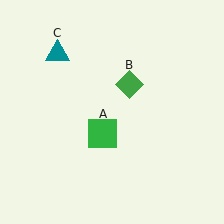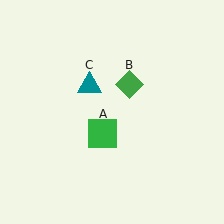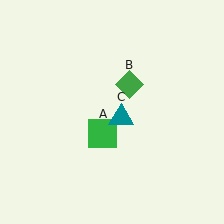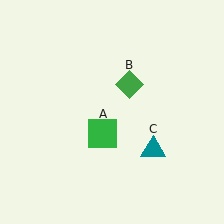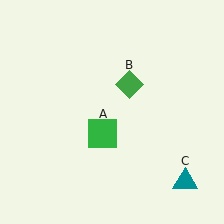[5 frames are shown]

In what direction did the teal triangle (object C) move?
The teal triangle (object C) moved down and to the right.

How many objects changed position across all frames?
1 object changed position: teal triangle (object C).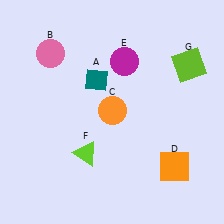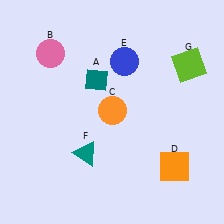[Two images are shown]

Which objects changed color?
E changed from magenta to blue. F changed from lime to teal.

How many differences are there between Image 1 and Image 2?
There are 2 differences between the two images.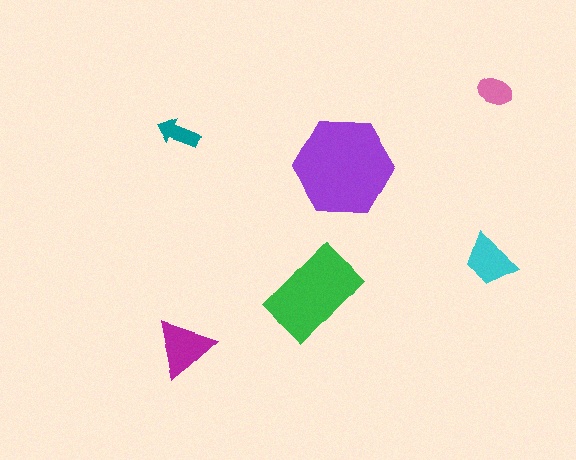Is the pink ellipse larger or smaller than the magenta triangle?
Smaller.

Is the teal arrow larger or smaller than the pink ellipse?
Smaller.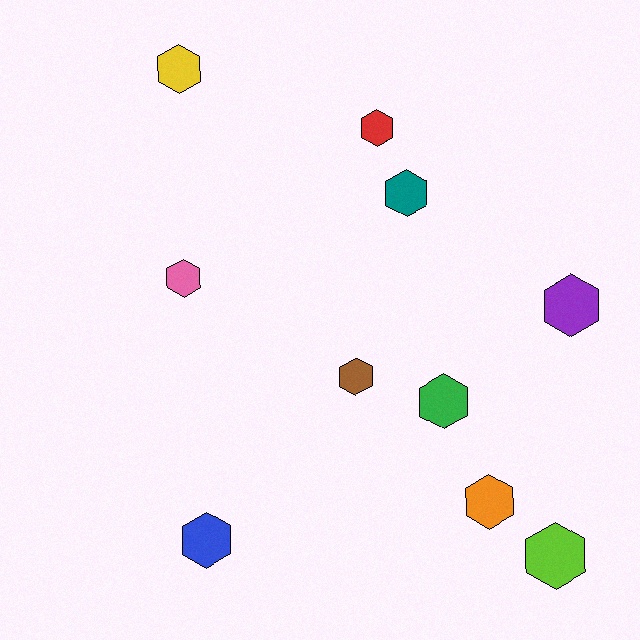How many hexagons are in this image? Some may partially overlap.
There are 10 hexagons.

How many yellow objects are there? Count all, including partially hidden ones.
There is 1 yellow object.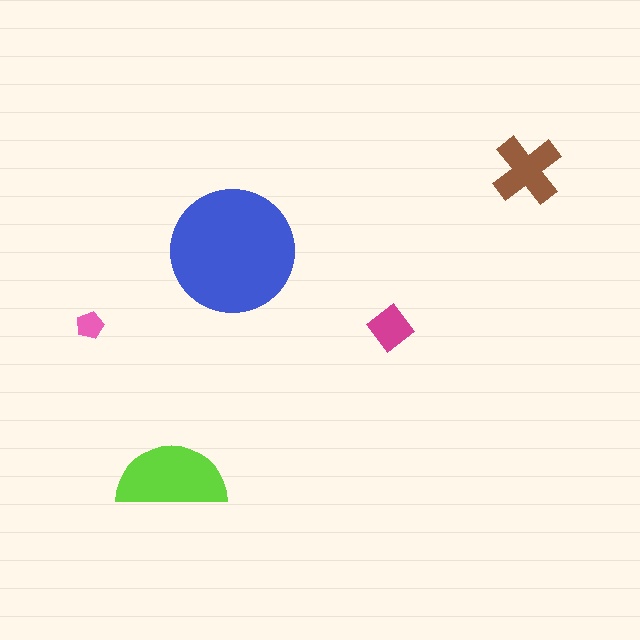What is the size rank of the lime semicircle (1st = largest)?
2nd.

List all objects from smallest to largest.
The pink pentagon, the magenta diamond, the brown cross, the lime semicircle, the blue circle.